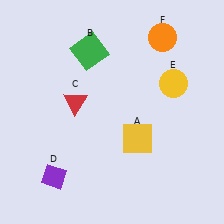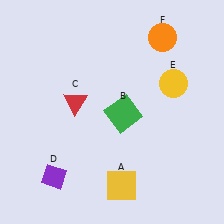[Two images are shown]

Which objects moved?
The objects that moved are: the yellow square (A), the green square (B).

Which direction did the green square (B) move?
The green square (B) moved down.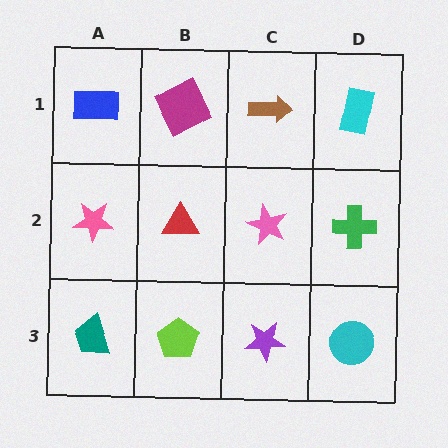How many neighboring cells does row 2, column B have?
4.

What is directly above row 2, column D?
A cyan rectangle.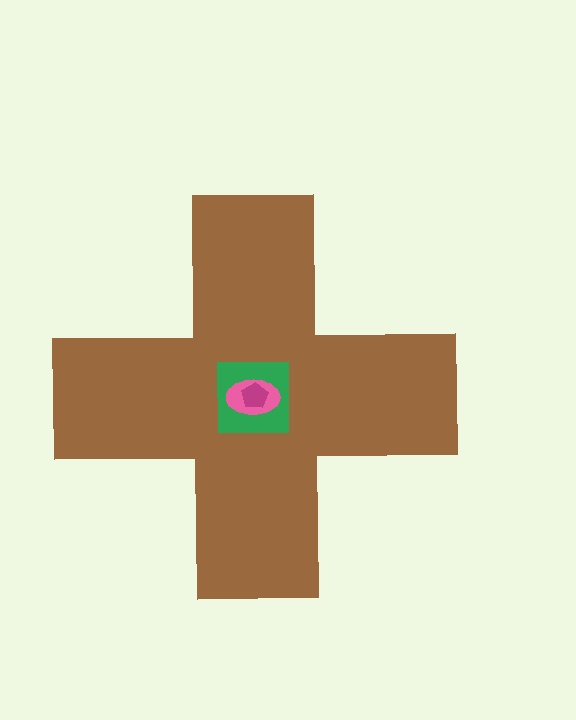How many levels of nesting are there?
4.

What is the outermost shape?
The brown cross.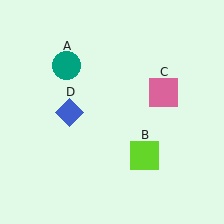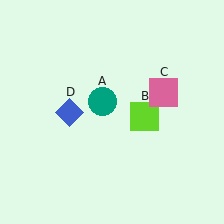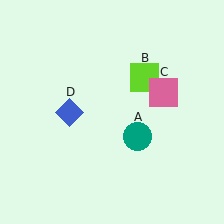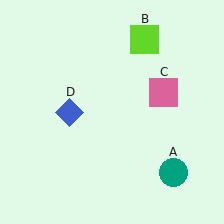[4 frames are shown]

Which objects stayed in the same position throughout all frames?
Pink square (object C) and blue diamond (object D) remained stationary.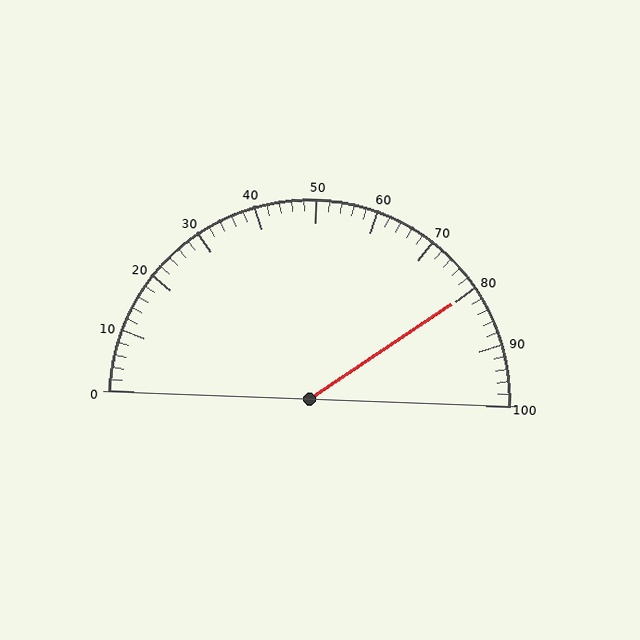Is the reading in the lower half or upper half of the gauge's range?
The reading is in the upper half of the range (0 to 100).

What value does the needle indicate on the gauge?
The needle indicates approximately 80.